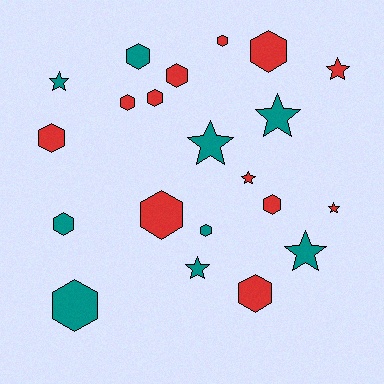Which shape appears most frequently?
Hexagon, with 13 objects.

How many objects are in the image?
There are 21 objects.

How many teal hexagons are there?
There are 4 teal hexagons.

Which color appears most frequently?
Red, with 12 objects.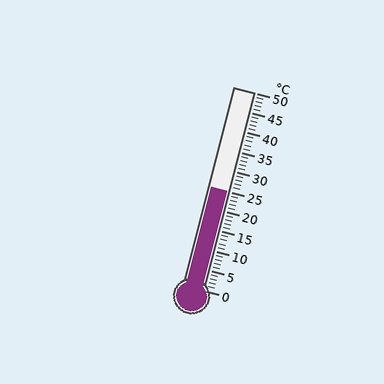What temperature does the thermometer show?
The thermometer shows approximately 25°C.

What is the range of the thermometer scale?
The thermometer scale ranges from 0°C to 50°C.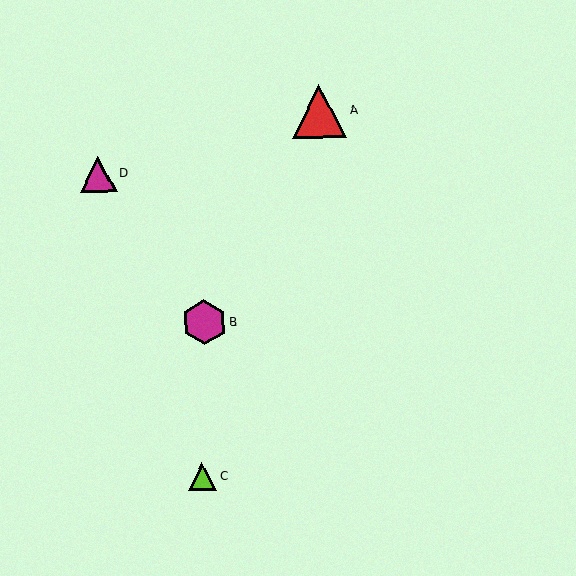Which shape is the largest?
The red triangle (labeled A) is the largest.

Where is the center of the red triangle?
The center of the red triangle is at (319, 111).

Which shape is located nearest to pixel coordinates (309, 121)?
The red triangle (labeled A) at (319, 111) is nearest to that location.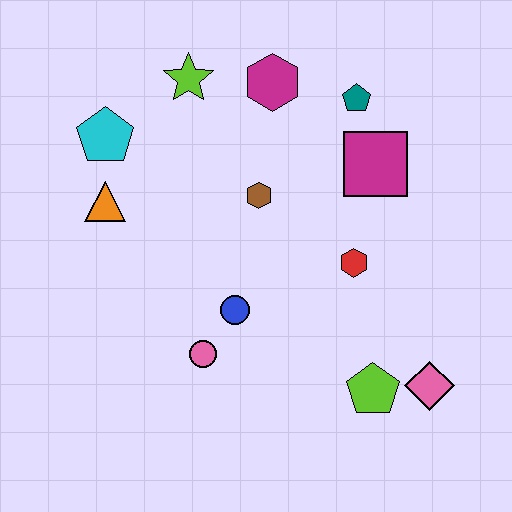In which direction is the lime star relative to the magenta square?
The lime star is to the left of the magenta square.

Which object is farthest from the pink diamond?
The cyan pentagon is farthest from the pink diamond.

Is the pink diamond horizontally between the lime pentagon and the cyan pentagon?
No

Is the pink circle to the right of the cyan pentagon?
Yes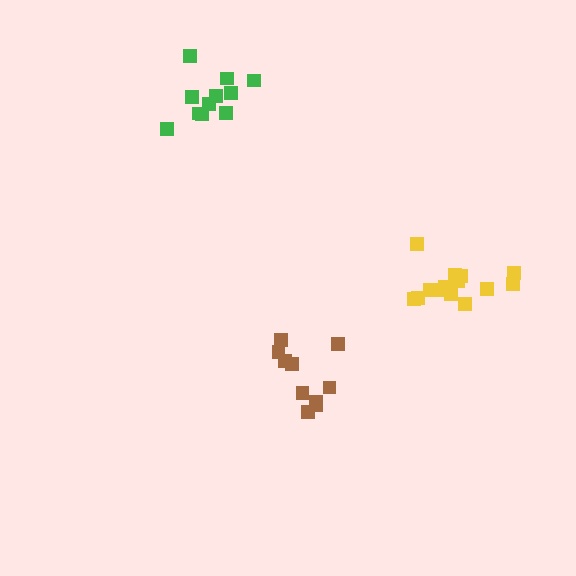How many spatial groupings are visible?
There are 3 spatial groupings.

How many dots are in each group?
Group 1: 10 dots, Group 2: 11 dots, Group 3: 14 dots (35 total).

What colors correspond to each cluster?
The clusters are colored: brown, green, yellow.